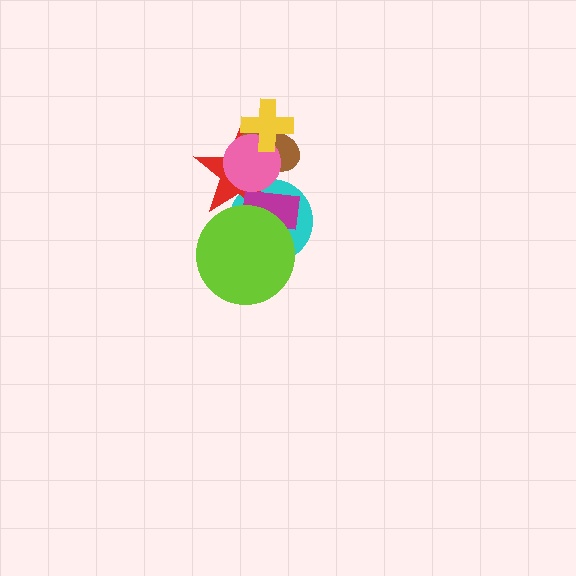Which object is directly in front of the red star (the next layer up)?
The brown ellipse is directly in front of the red star.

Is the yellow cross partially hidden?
No, no other shape covers it.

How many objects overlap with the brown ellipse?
3 objects overlap with the brown ellipse.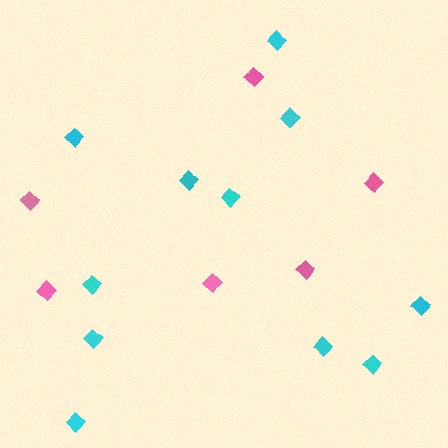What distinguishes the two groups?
There are 2 groups: one group of pink diamonds (6) and one group of cyan diamonds (11).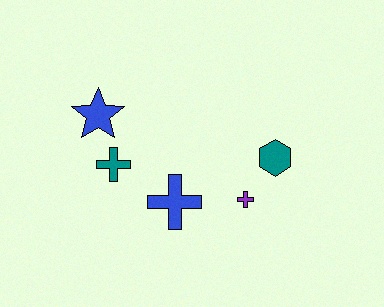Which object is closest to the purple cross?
The teal hexagon is closest to the purple cross.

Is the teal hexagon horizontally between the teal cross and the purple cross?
No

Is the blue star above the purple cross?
Yes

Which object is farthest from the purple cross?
The blue star is farthest from the purple cross.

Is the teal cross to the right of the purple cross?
No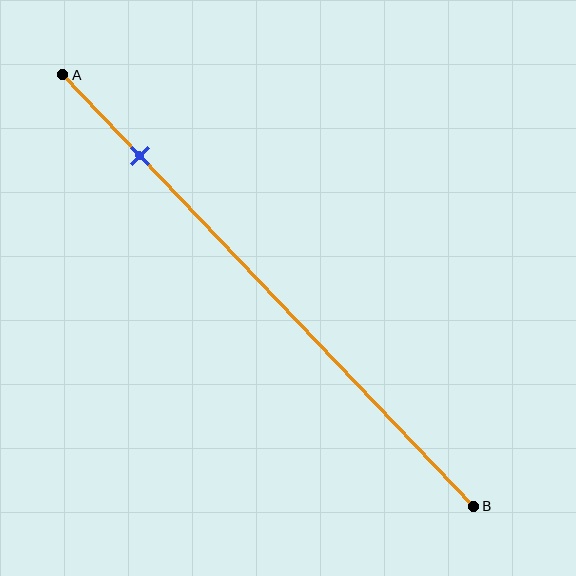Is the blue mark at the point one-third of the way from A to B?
No, the mark is at about 20% from A, not at the 33% one-third point.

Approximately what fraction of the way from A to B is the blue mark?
The blue mark is approximately 20% of the way from A to B.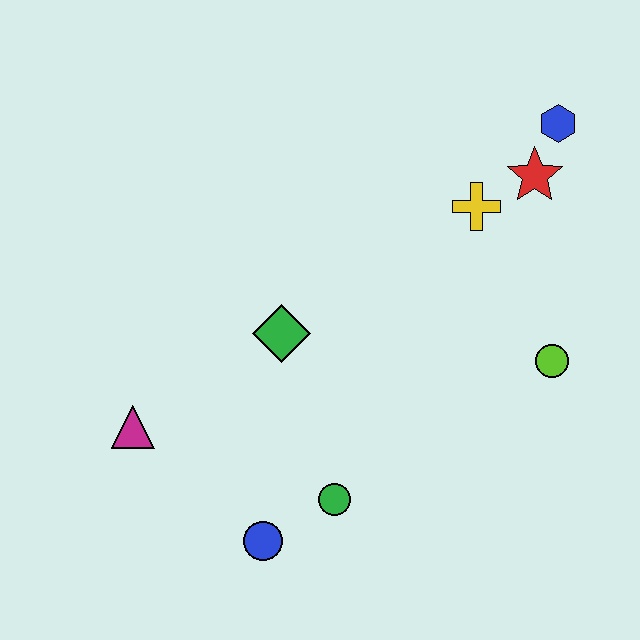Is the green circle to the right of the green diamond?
Yes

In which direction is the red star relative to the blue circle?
The red star is above the blue circle.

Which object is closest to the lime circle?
The yellow cross is closest to the lime circle.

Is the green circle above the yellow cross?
No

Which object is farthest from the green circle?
The blue hexagon is farthest from the green circle.